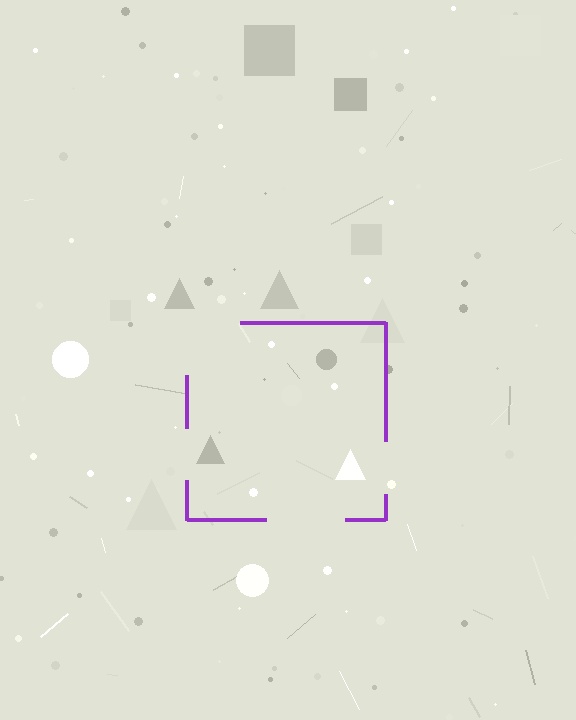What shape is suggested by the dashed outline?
The dashed outline suggests a square.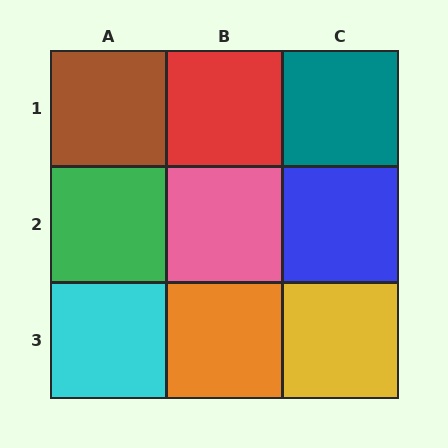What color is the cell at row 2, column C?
Blue.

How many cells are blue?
1 cell is blue.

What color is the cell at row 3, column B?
Orange.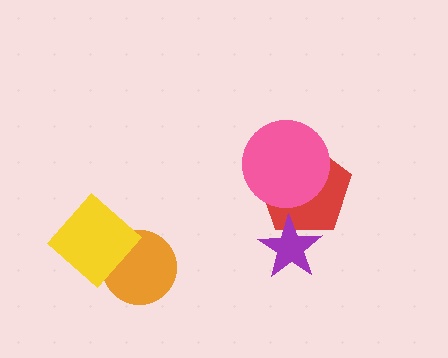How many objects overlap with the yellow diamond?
1 object overlaps with the yellow diamond.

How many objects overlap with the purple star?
1 object overlaps with the purple star.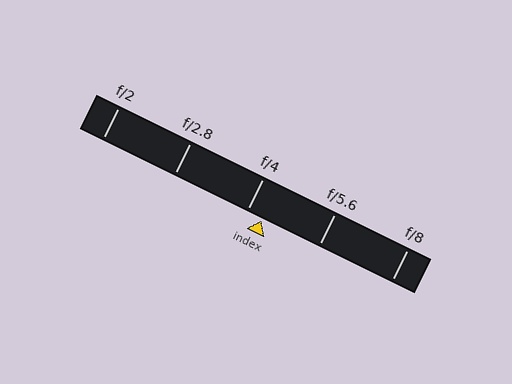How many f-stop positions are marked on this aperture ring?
There are 5 f-stop positions marked.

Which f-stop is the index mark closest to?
The index mark is closest to f/4.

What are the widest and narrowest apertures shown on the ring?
The widest aperture shown is f/2 and the narrowest is f/8.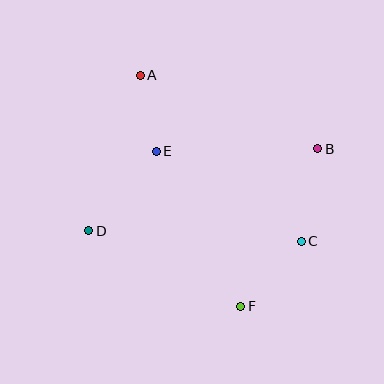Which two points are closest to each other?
Points A and E are closest to each other.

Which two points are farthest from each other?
Points A and F are farthest from each other.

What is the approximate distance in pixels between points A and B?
The distance between A and B is approximately 192 pixels.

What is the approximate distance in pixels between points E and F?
The distance between E and F is approximately 177 pixels.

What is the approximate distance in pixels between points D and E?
The distance between D and E is approximately 104 pixels.